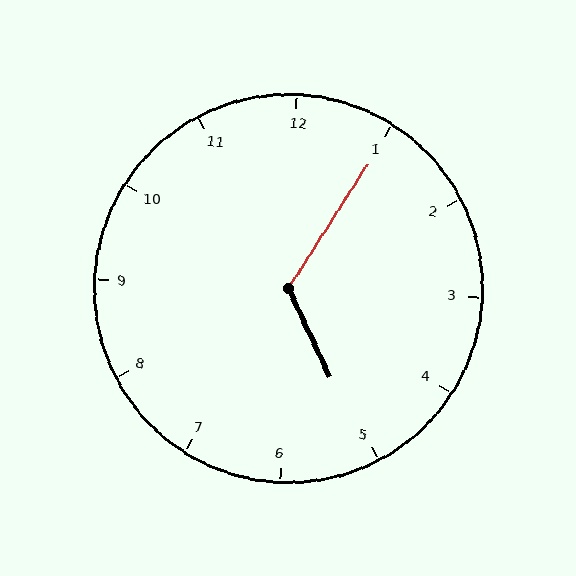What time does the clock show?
5:05.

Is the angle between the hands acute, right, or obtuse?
It is obtuse.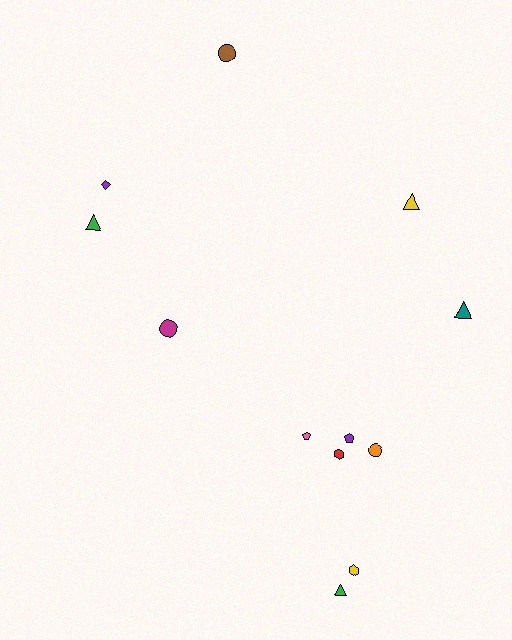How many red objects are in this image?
There is 1 red object.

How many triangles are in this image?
There are 4 triangles.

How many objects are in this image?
There are 12 objects.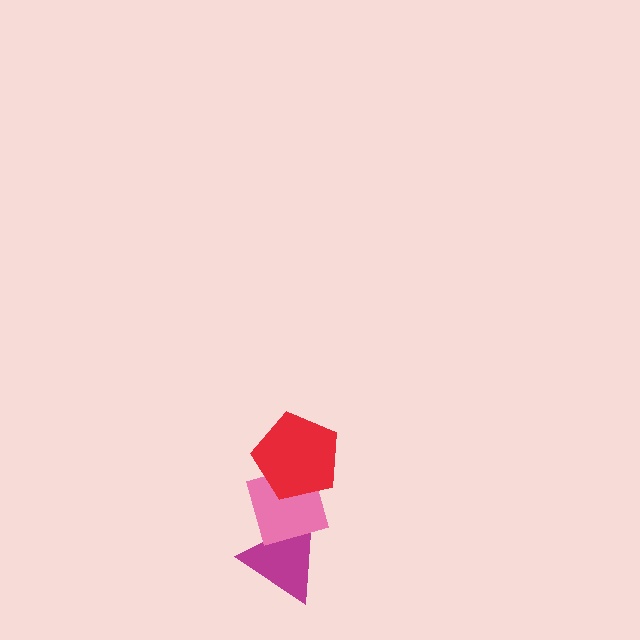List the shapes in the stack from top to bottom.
From top to bottom: the red pentagon, the pink diamond, the magenta triangle.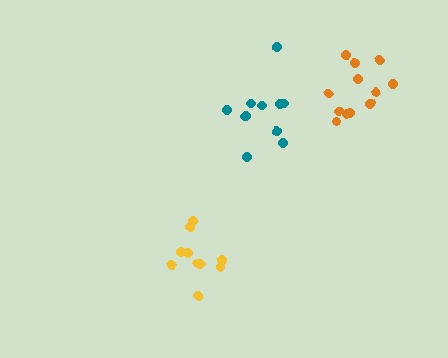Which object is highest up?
The orange cluster is topmost.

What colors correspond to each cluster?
The clusters are colored: yellow, teal, orange.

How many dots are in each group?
Group 1: 11 dots, Group 2: 11 dots, Group 3: 13 dots (35 total).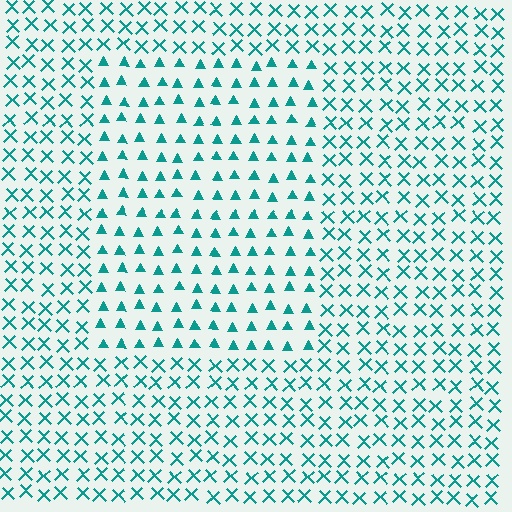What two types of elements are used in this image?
The image uses triangles inside the rectangle region and X marks outside it.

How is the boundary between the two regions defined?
The boundary is defined by a change in element shape: triangles inside vs. X marks outside. All elements share the same color and spacing.